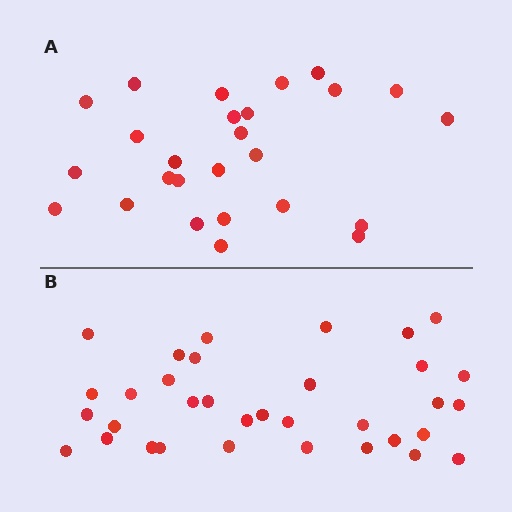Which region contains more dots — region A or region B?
Region B (the bottom region) has more dots.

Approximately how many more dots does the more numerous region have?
Region B has roughly 8 or so more dots than region A.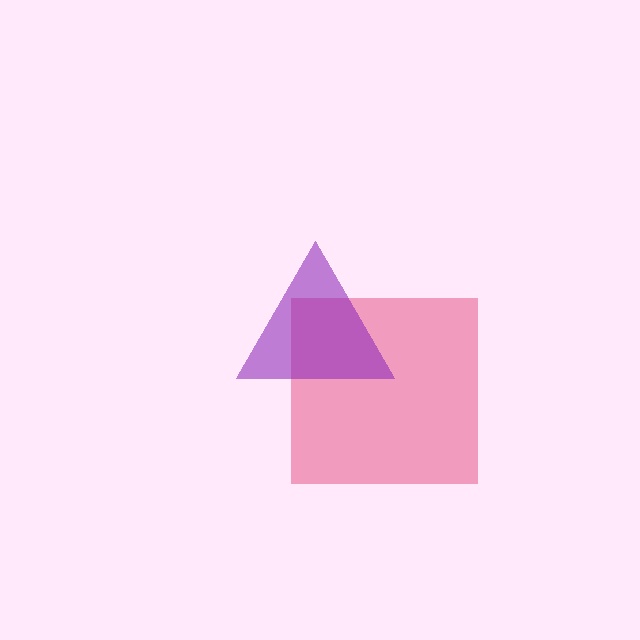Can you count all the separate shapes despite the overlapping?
Yes, there are 2 separate shapes.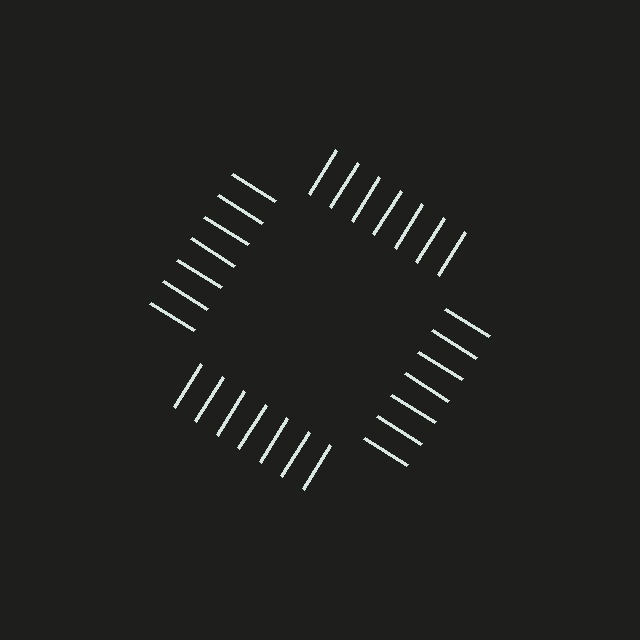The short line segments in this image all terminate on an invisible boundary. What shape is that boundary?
An illusory square — the line segments terminate on its edges but no continuous stroke is drawn.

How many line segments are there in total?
28 — 7 along each of the 4 edges.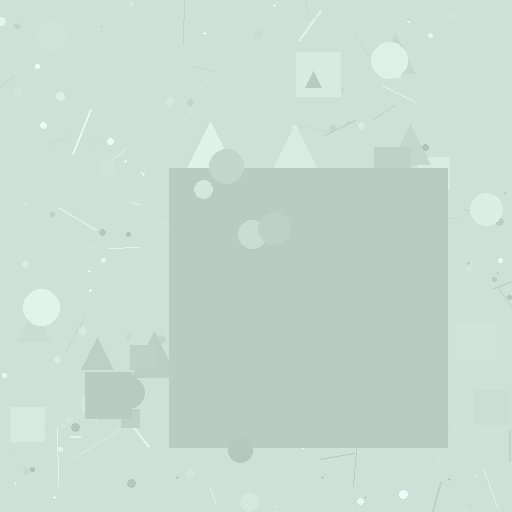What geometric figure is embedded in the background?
A square is embedded in the background.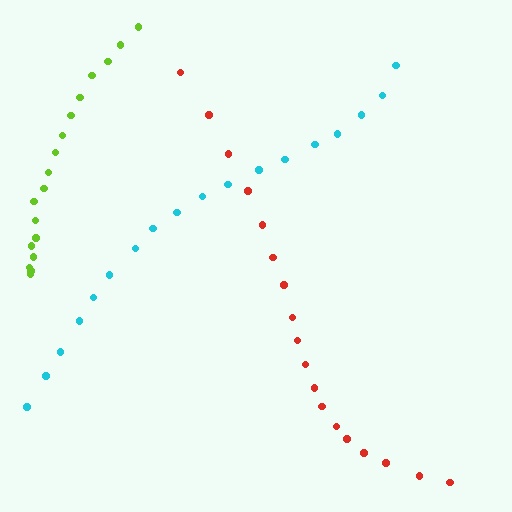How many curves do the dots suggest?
There are 3 distinct paths.